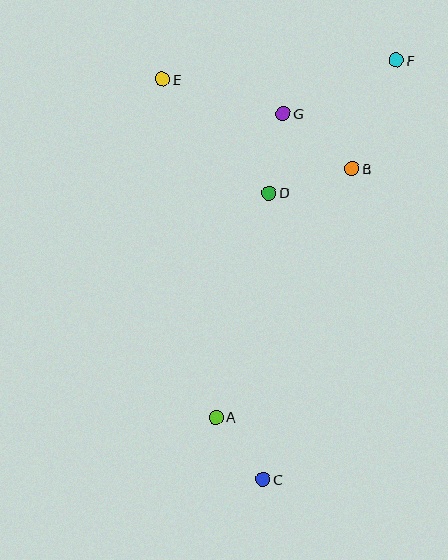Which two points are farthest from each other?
Points C and F are farthest from each other.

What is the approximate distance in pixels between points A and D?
The distance between A and D is approximately 230 pixels.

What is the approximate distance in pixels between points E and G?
The distance between E and G is approximately 125 pixels.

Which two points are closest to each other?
Points A and C are closest to each other.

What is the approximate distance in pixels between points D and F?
The distance between D and F is approximately 184 pixels.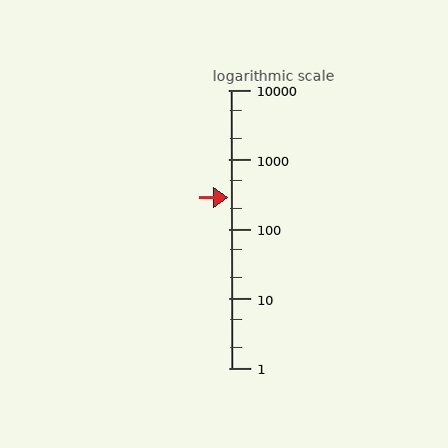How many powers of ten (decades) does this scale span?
The scale spans 4 decades, from 1 to 10000.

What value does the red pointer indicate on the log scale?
The pointer indicates approximately 280.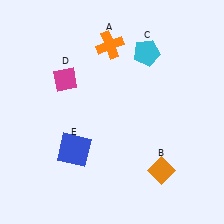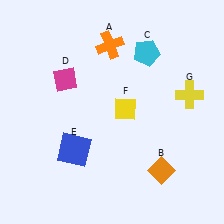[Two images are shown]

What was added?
A yellow diamond (F), a yellow cross (G) were added in Image 2.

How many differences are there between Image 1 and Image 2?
There are 2 differences between the two images.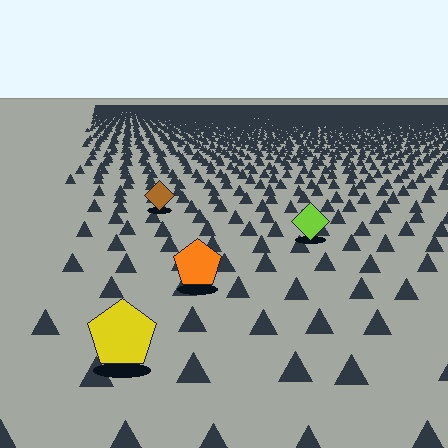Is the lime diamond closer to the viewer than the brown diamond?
Yes. The lime diamond is closer — you can tell from the texture gradient: the ground texture is coarser near it.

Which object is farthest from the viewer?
The brown diamond is farthest from the viewer. It appears smaller and the ground texture around it is denser.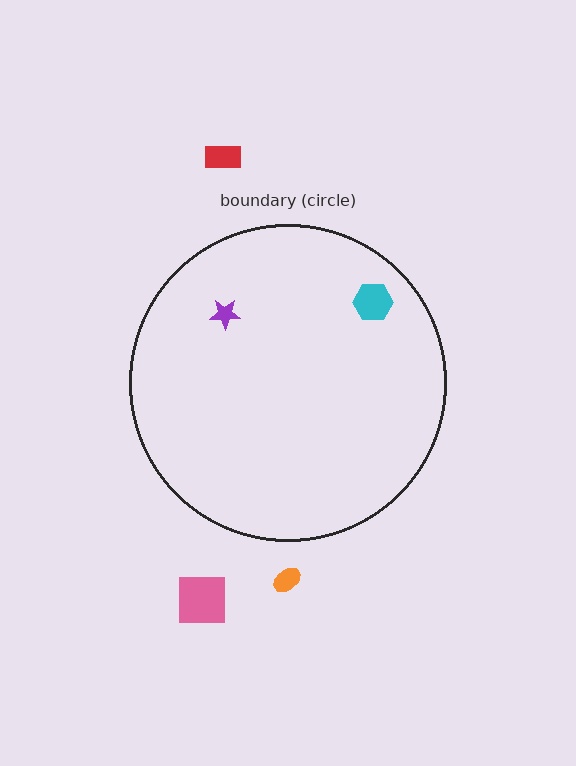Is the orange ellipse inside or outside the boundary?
Outside.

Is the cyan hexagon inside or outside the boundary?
Inside.